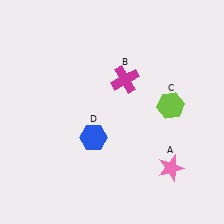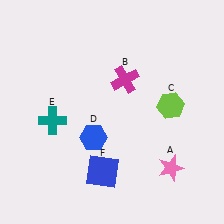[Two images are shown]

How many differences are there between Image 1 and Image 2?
There are 2 differences between the two images.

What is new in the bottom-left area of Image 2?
A blue square (F) was added in the bottom-left area of Image 2.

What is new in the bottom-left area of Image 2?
A teal cross (E) was added in the bottom-left area of Image 2.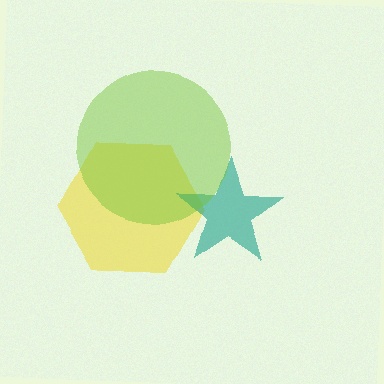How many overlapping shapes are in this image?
There are 3 overlapping shapes in the image.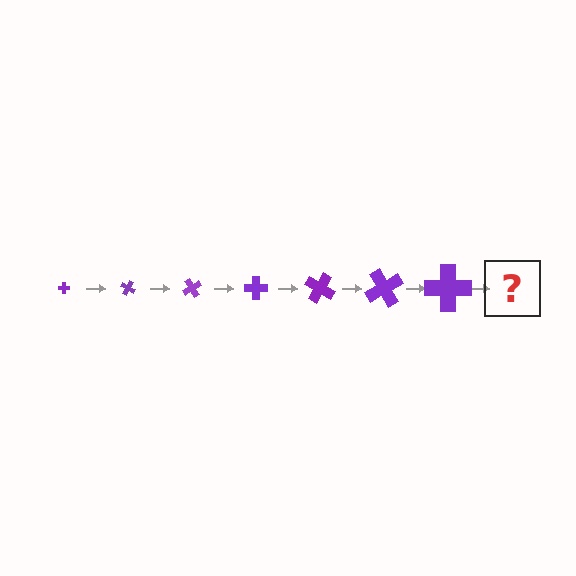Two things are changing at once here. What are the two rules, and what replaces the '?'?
The two rules are that the cross grows larger each step and it rotates 30 degrees each step. The '?' should be a cross, larger than the previous one and rotated 210 degrees from the start.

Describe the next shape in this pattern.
It should be a cross, larger than the previous one and rotated 210 degrees from the start.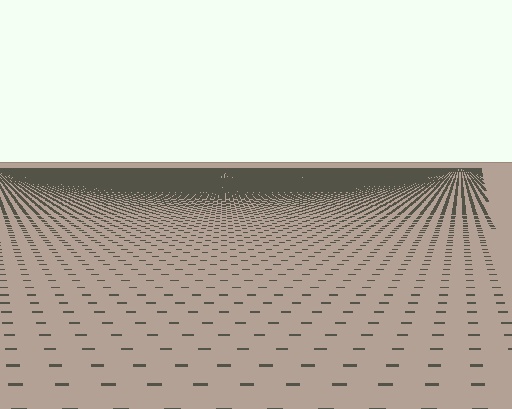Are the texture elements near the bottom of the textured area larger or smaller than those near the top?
Larger. Near the bottom, elements are closer to the viewer and appear at a bigger on-screen size.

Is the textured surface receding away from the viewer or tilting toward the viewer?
The surface is receding away from the viewer. Texture elements get smaller and denser toward the top.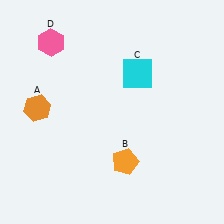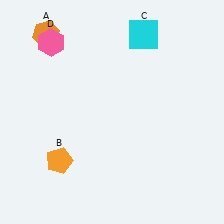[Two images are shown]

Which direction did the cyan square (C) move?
The cyan square (C) moved up.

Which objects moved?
The objects that moved are: the orange hexagon (A), the orange pentagon (B), the cyan square (C).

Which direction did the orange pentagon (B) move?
The orange pentagon (B) moved left.